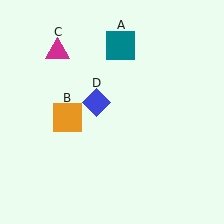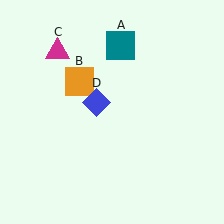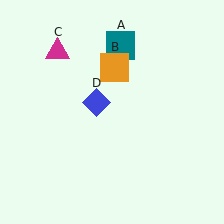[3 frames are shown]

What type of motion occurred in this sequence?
The orange square (object B) rotated clockwise around the center of the scene.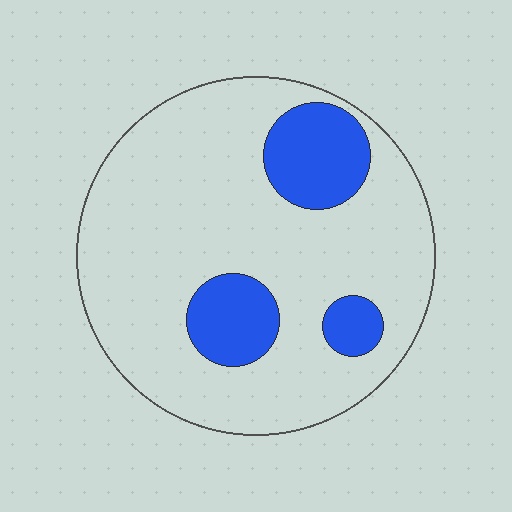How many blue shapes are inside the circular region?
3.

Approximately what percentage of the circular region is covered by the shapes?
Approximately 20%.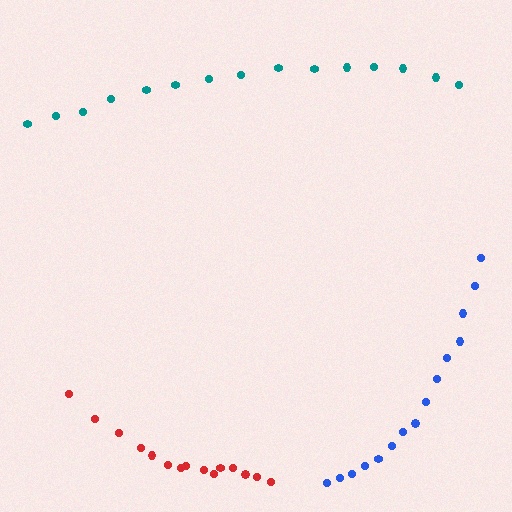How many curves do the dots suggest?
There are 3 distinct paths.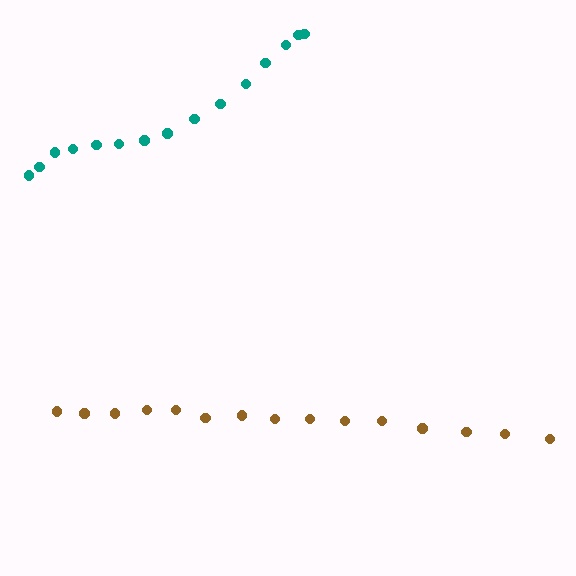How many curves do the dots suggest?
There are 2 distinct paths.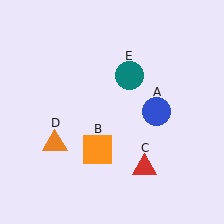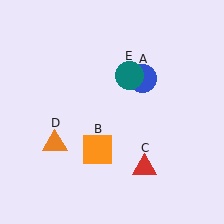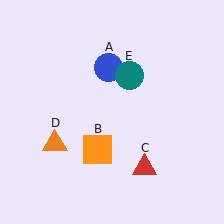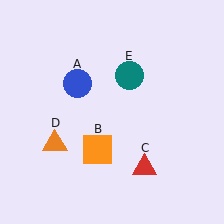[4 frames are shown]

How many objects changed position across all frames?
1 object changed position: blue circle (object A).